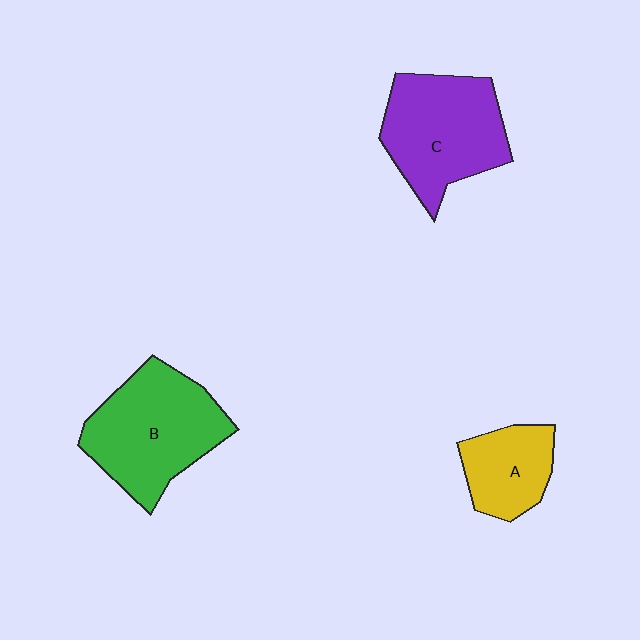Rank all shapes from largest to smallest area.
From largest to smallest: B (green), C (purple), A (yellow).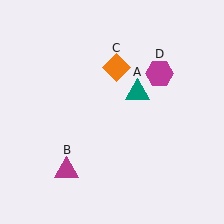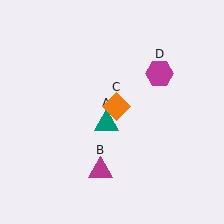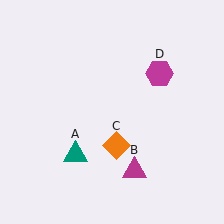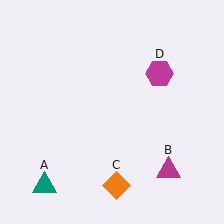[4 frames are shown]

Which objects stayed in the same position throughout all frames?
Magenta hexagon (object D) remained stationary.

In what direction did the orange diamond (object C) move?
The orange diamond (object C) moved down.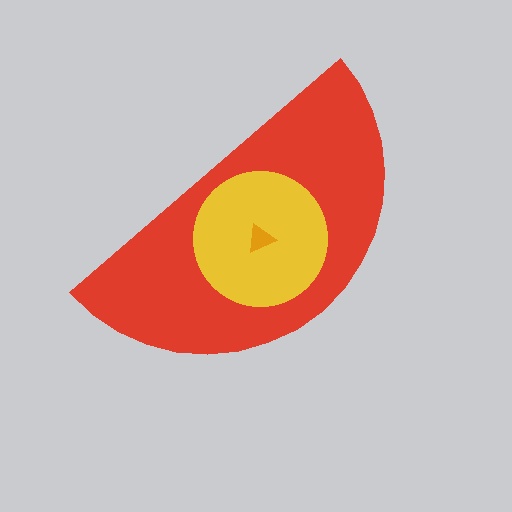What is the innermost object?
The orange triangle.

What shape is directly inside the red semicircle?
The yellow circle.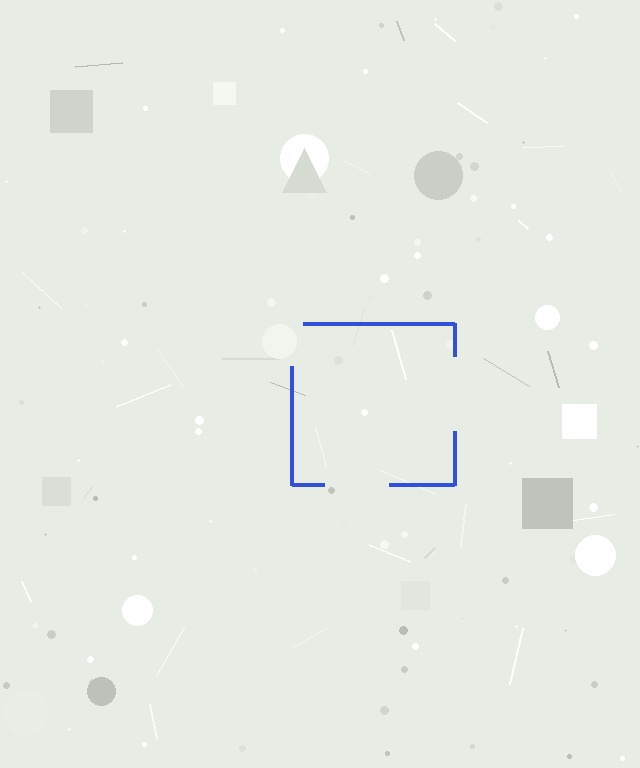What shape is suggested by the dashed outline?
The dashed outline suggests a square.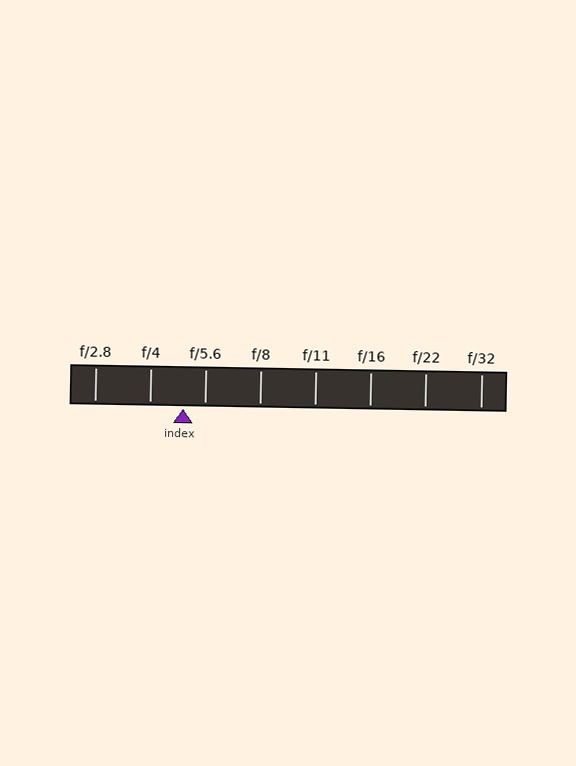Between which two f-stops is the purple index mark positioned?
The index mark is between f/4 and f/5.6.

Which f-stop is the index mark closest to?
The index mark is closest to f/5.6.